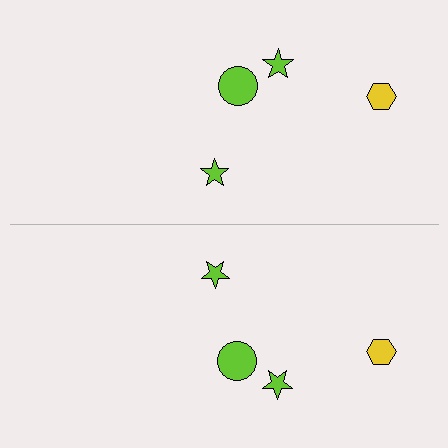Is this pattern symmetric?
Yes, this pattern has bilateral (reflection) symmetry.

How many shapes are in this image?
There are 8 shapes in this image.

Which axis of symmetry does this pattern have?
The pattern has a horizontal axis of symmetry running through the center of the image.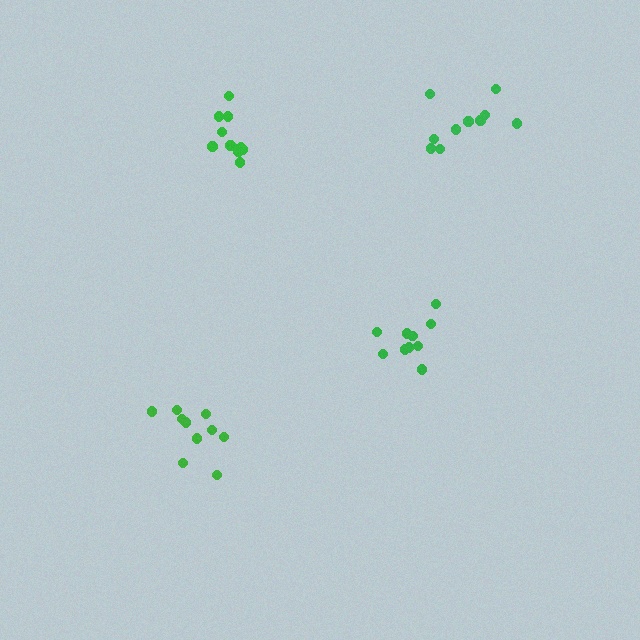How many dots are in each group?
Group 1: 11 dots, Group 2: 10 dots, Group 3: 10 dots, Group 4: 10 dots (41 total).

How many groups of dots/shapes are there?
There are 4 groups.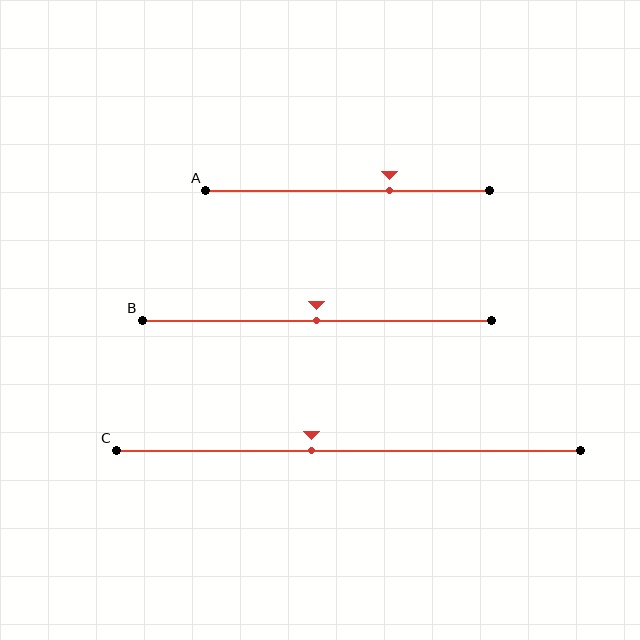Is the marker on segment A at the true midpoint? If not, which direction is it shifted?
No, the marker on segment A is shifted to the right by about 15% of the segment length.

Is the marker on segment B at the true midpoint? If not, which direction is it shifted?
Yes, the marker on segment B is at the true midpoint.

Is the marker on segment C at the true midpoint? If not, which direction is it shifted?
No, the marker on segment C is shifted to the left by about 8% of the segment length.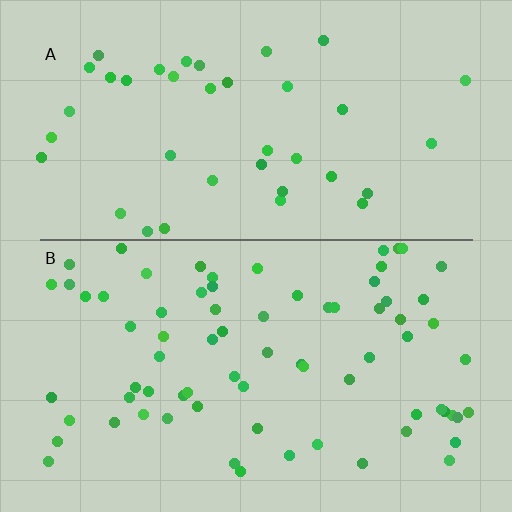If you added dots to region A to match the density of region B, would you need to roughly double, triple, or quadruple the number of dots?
Approximately double.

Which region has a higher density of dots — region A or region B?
B (the bottom).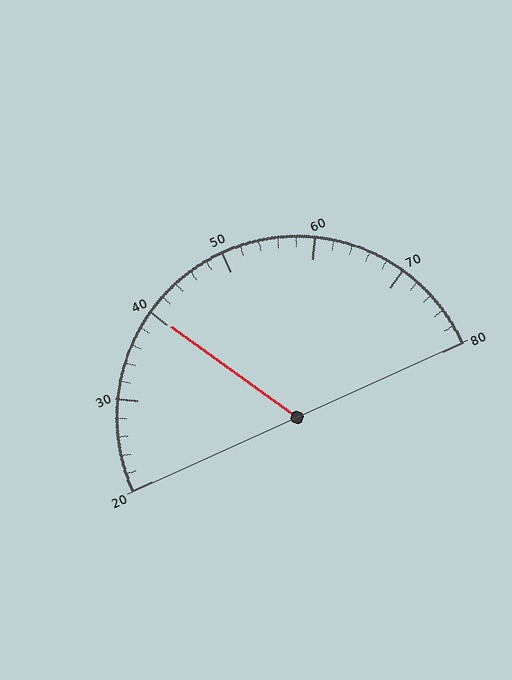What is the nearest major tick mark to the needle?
The nearest major tick mark is 40.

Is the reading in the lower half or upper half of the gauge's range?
The reading is in the lower half of the range (20 to 80).